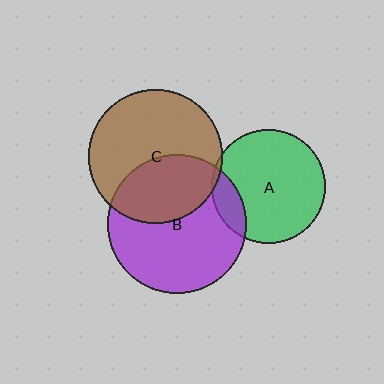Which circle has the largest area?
Circle B (purple).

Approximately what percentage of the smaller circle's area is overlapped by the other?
Approximately 40%.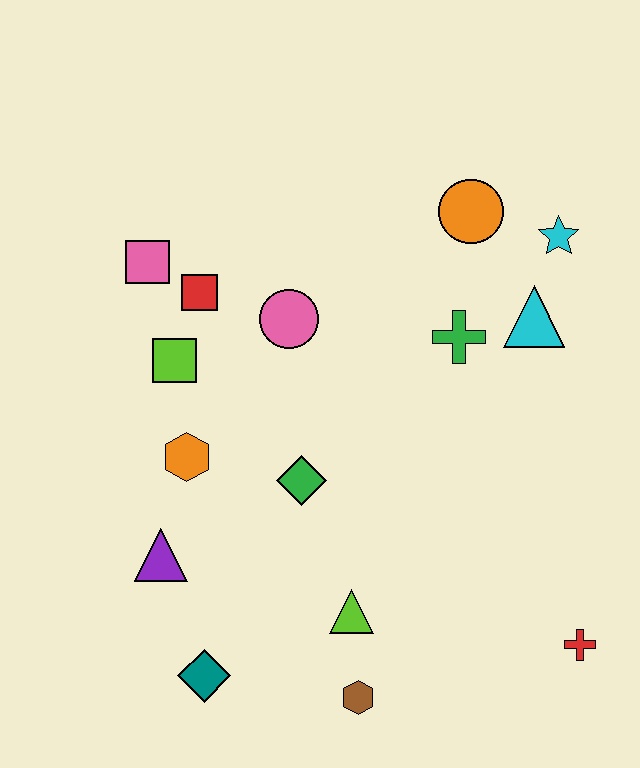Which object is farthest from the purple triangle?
The cyan star is farthest from the purple triangle.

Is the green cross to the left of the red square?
No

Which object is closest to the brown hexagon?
The lime triangle is closest to the brown hexagon.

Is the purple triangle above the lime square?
No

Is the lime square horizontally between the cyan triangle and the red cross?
No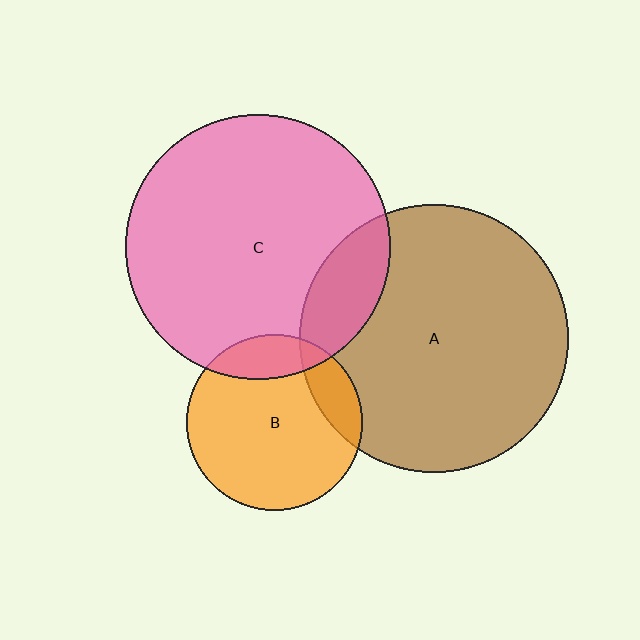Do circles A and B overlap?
Yes.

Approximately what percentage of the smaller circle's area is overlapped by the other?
Approximately 15%.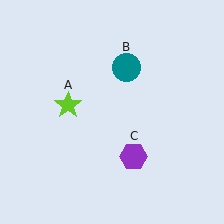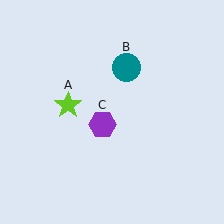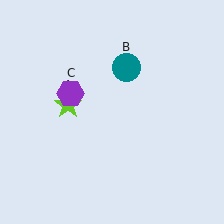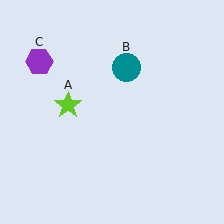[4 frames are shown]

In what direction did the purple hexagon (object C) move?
The purple hexagon (object C) moved up and to the left.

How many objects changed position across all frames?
1 object changed position: purple hexagon (object C).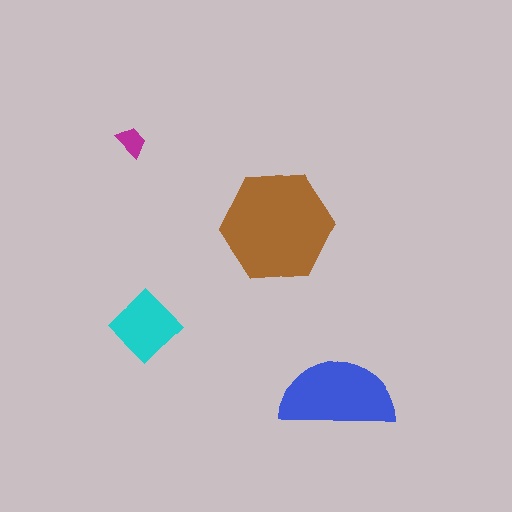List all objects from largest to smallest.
The brown hexagon, the blue semicircle, the cyan diamond, the magenta trapezoid.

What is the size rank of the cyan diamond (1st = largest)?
3rd.